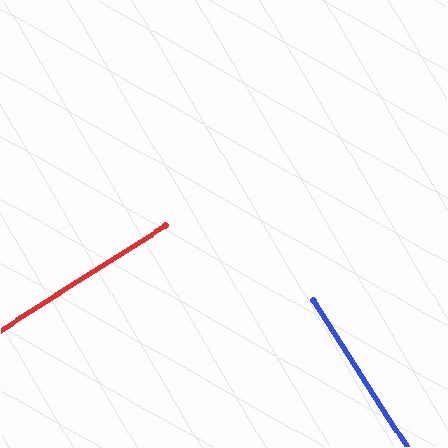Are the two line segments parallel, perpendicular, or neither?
Perpendicular — they meet at approximately 89°.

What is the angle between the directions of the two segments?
Approximately 89 degrees.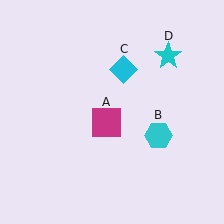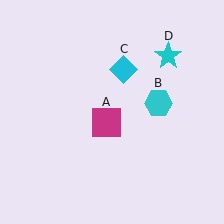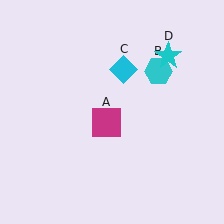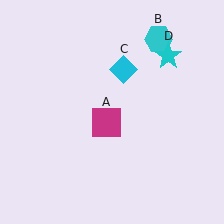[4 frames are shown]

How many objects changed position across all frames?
1 object changed position: cyan hexagon (object B).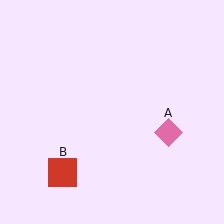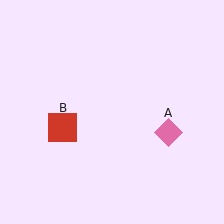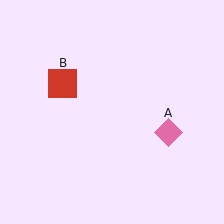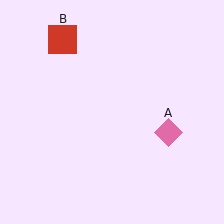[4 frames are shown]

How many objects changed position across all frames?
1 object changed position: red square (object B).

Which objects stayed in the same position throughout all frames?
Pink diamond (object A) remained stationary.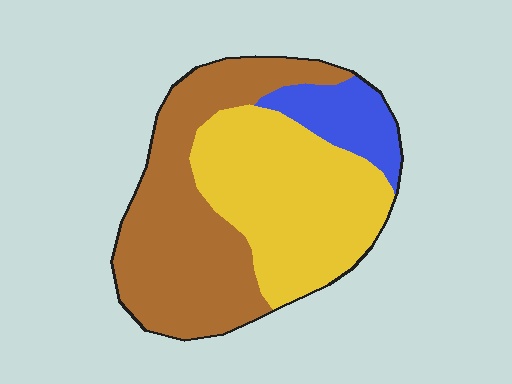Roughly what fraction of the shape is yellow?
Yellow covers around 40% of the shape.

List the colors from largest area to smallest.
From largest to smallest: brown, yellow, blue.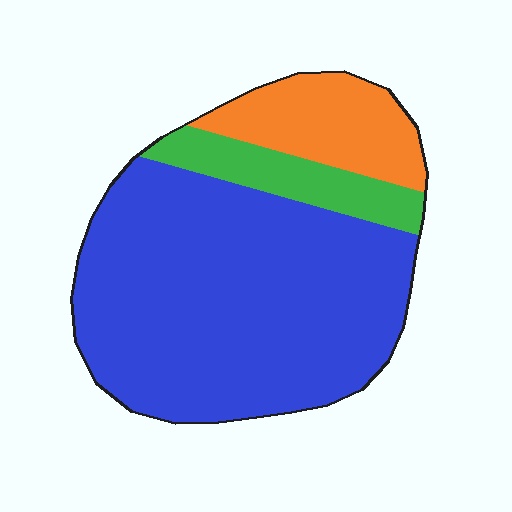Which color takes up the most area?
Blue, at roughly 70%.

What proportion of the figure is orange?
Orange covers 17% of the figure.